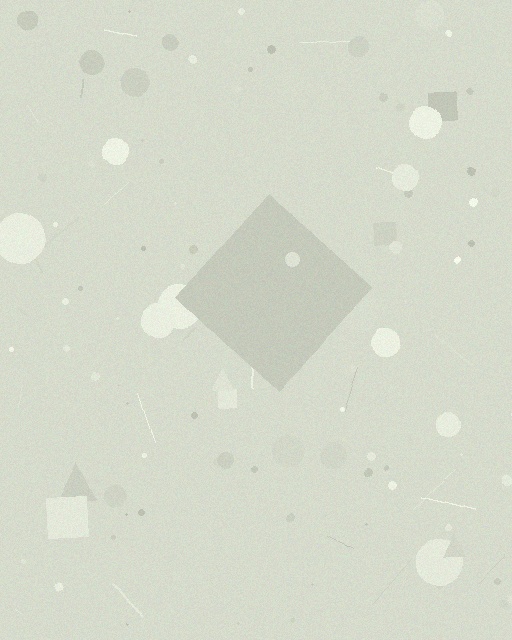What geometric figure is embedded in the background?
A diamond is embedded in the background.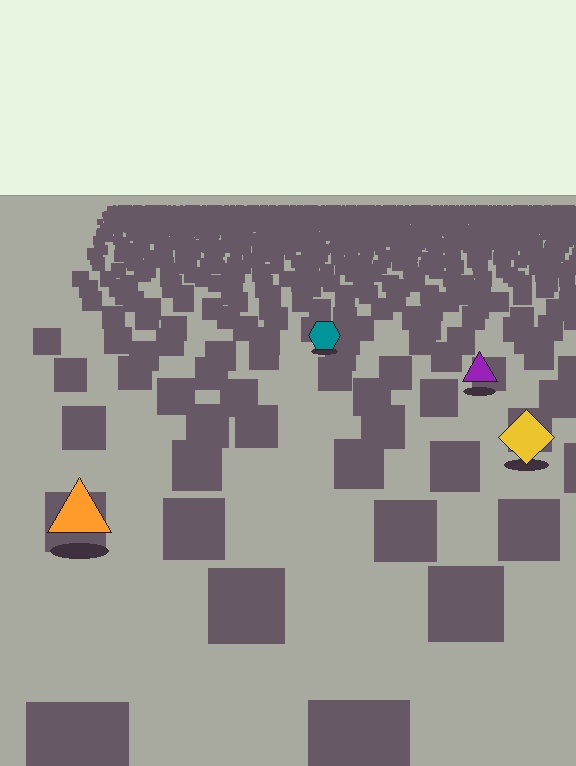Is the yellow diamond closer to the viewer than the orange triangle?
No. The orange triangle is closer — you can tell from the texture gradient: the ground texture is coarser near it.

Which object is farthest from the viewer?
The teal hexagon is farthest from the viewer. It appears smaller and the ground texture around it is denser.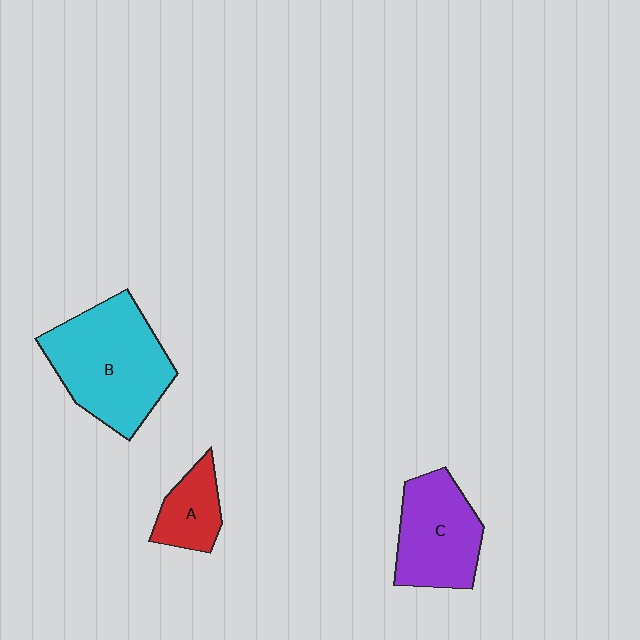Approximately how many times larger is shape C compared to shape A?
Approximately 1.8 times.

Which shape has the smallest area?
Shape A (red).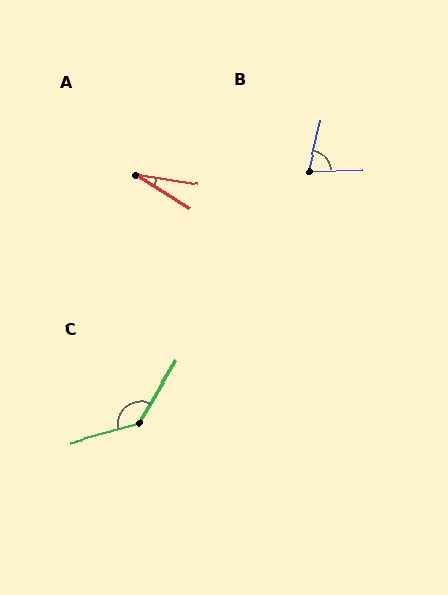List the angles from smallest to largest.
A (23°), B (74°), C (137°).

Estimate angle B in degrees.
Approximately 74 degrees.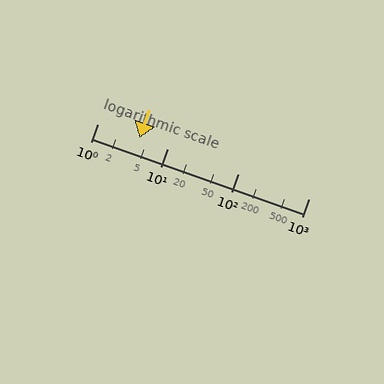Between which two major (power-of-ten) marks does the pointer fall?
The pointer is between 1 and 10.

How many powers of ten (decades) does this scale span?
The scale spans 3 decades, from 1 to 1000.